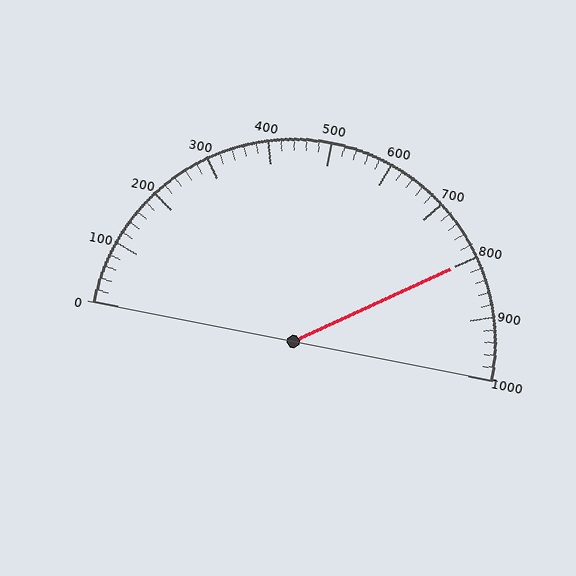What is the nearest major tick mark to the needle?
The nearest major tick mark is 800.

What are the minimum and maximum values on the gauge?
The gauge ranges from 0 to 1000.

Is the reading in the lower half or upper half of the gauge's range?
The reading is in the upper half of the range (0 to 1000).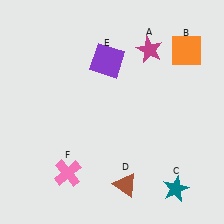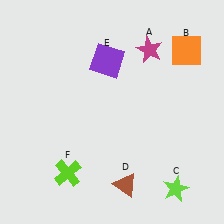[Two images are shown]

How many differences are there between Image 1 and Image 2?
There are 2 differences between the two images.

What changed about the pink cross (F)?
In Image 1, F is pink. In Image 2, it changed to lime.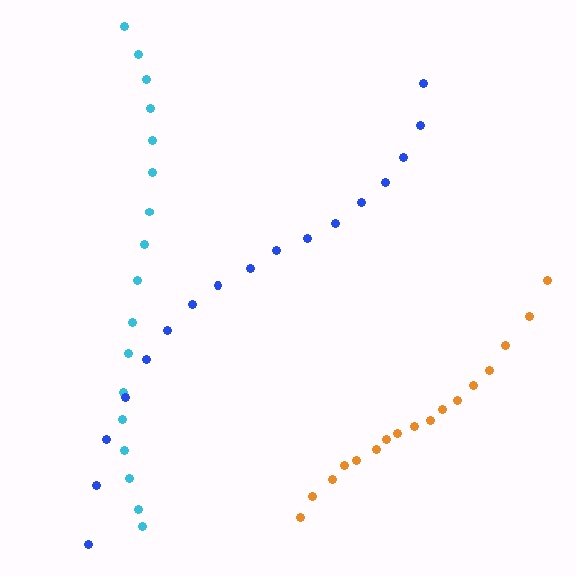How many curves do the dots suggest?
There are 3 distinct paths.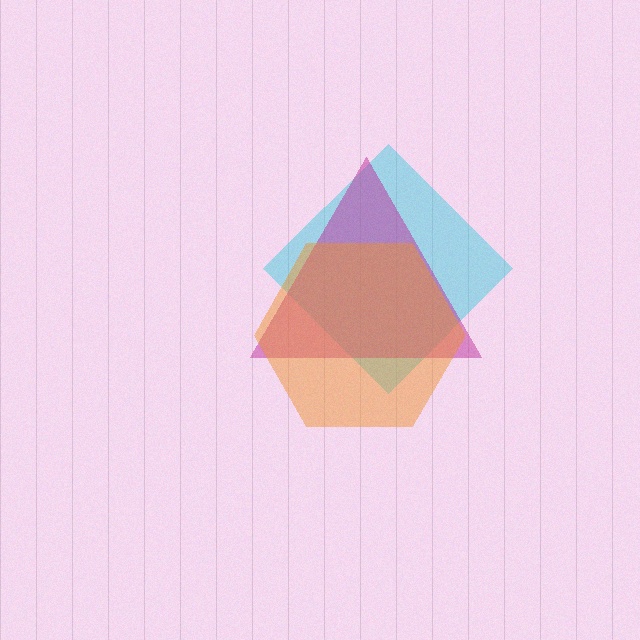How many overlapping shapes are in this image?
There are 3 overlapping shapes in the image.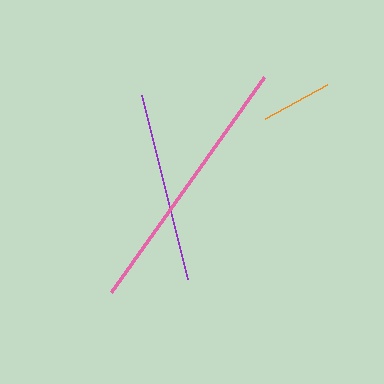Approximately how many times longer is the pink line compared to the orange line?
The pink line is approximately 3.7 times the length of the orange line.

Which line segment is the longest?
The pink line is the longest at approximately 264 pixels.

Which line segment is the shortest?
The orange line is the shortest at approximately 71 pixels.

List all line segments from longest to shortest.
From longest to shortest: pink, purple, orange.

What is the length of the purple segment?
The purple segment is approximately 189 pixels long.